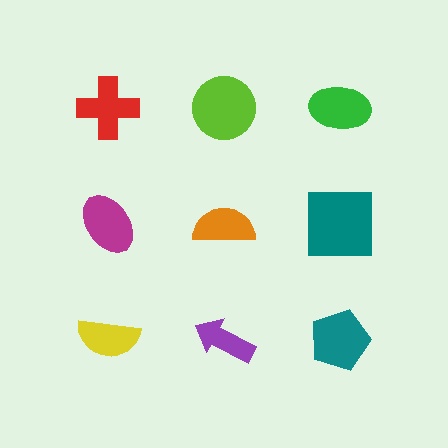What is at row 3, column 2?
A purple arrow.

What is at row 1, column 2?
A lime circle.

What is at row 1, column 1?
A red cross.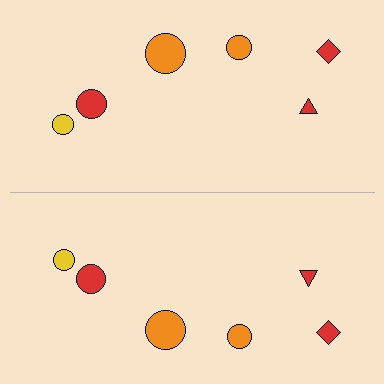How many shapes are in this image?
There are 12 shapes in this image.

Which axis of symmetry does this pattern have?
The pattern has a horizontal axis of symmetry running through the center of the image.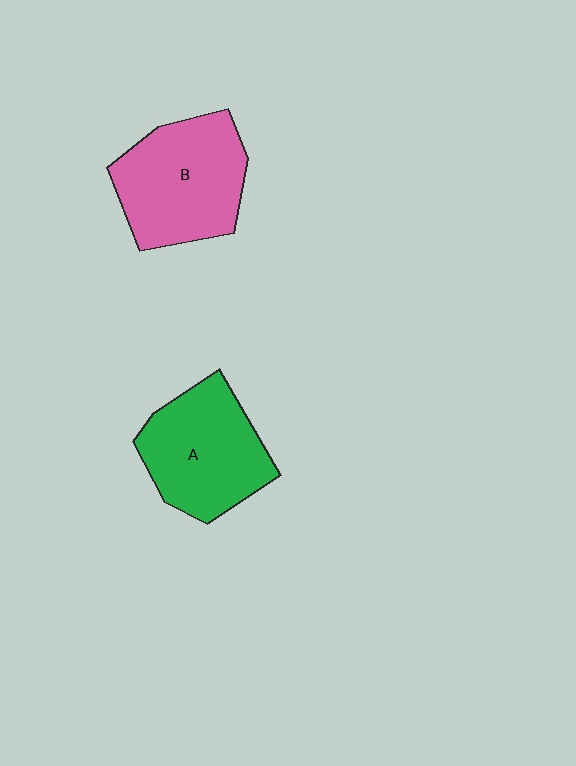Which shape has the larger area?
Shape B (pink).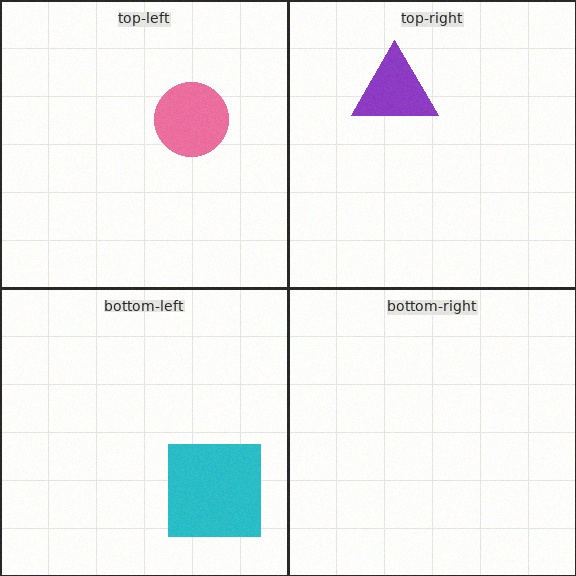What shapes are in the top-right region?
The purple triangle.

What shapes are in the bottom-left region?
The cyan square.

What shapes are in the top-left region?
The pink circle.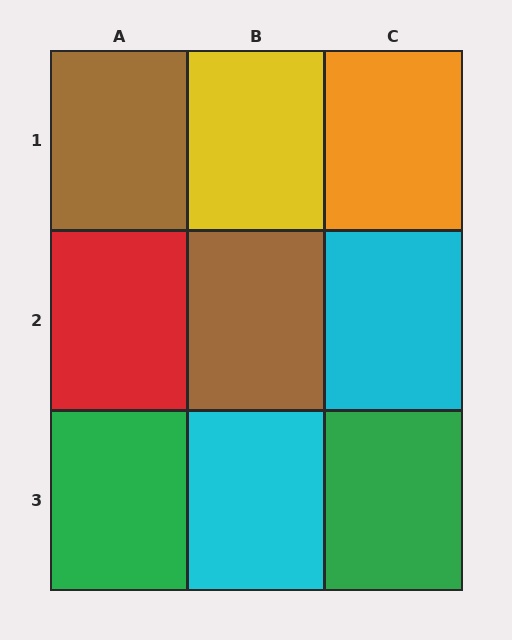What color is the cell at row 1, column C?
Orange.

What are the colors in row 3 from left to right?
Green, cyan, green.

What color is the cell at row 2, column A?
Red.